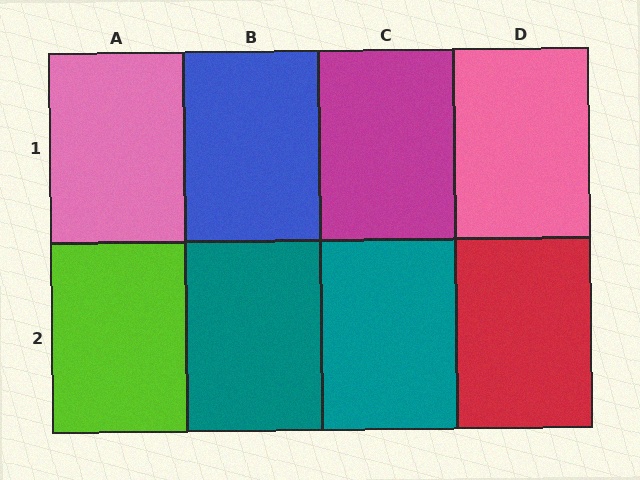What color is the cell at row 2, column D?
Red.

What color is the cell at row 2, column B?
Teal.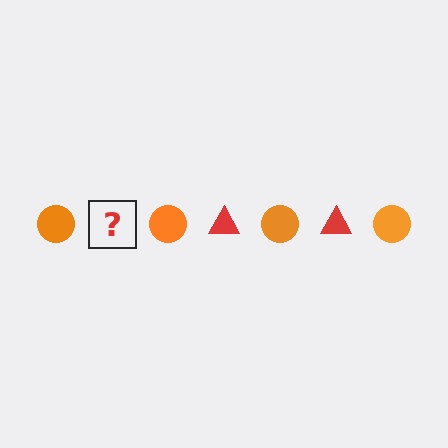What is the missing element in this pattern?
The missing element is a red triangle.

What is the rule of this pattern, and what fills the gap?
The rule is that the pattern alternates between orange circle and red triangle. The gap should be filled with a red triangle.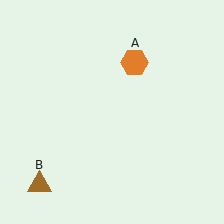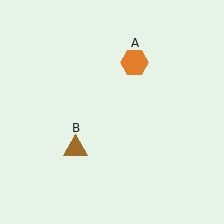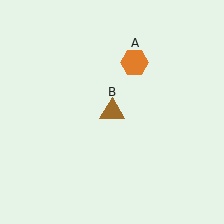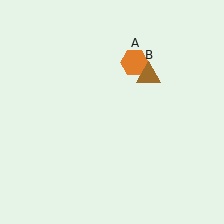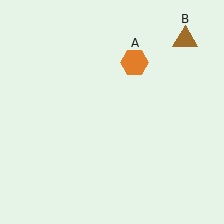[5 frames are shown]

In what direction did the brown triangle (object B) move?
The brown triangle (object B) moved up and to the right.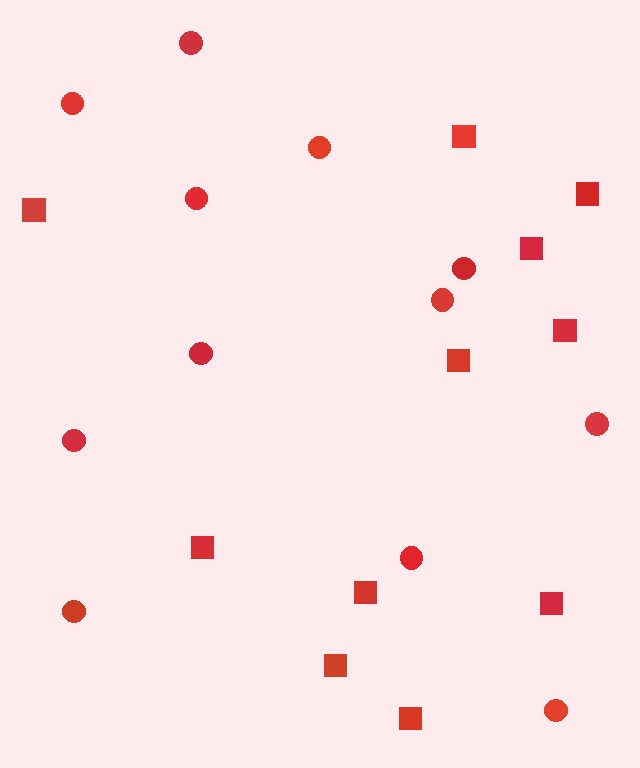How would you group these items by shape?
There are 2 groups: one group of squares (11) and one group of circles (12).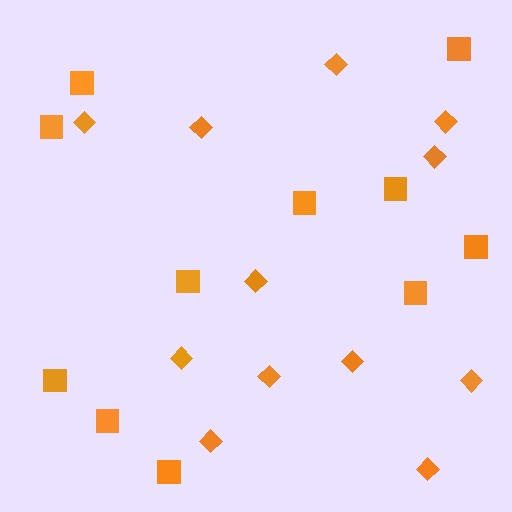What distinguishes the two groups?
There are 2 groups: one group of squares (11) and one group of diamonds (12).